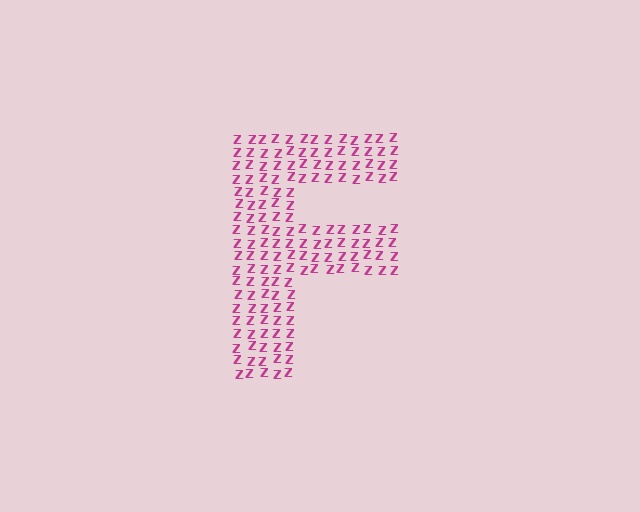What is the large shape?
The large shape is the letter F.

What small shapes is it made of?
It is made of small letter Z's.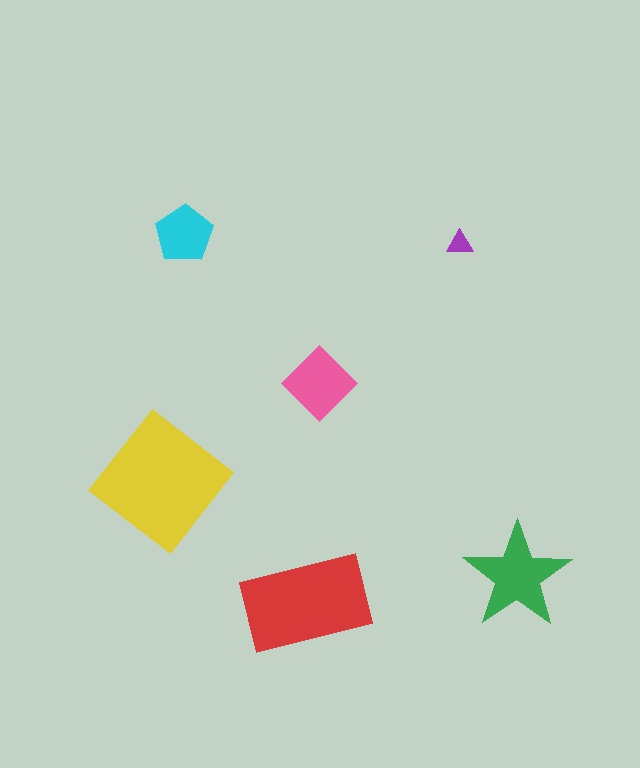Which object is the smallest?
The purple triangle.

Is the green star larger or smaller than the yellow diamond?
Smaller.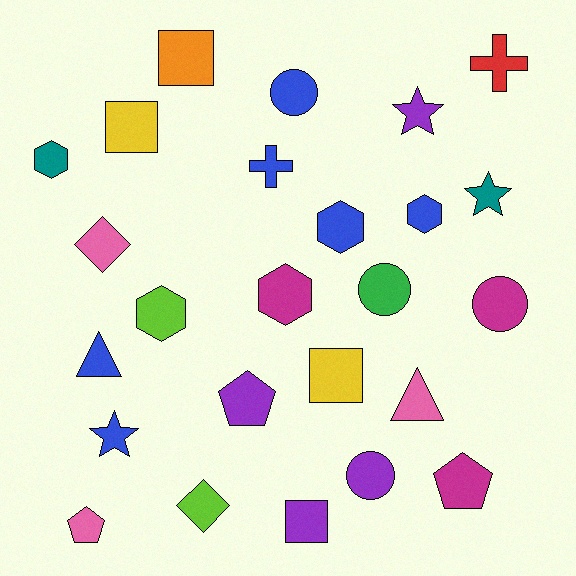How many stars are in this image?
There are 3 stars.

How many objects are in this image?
There are 25 objects.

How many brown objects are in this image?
There are no brown objects.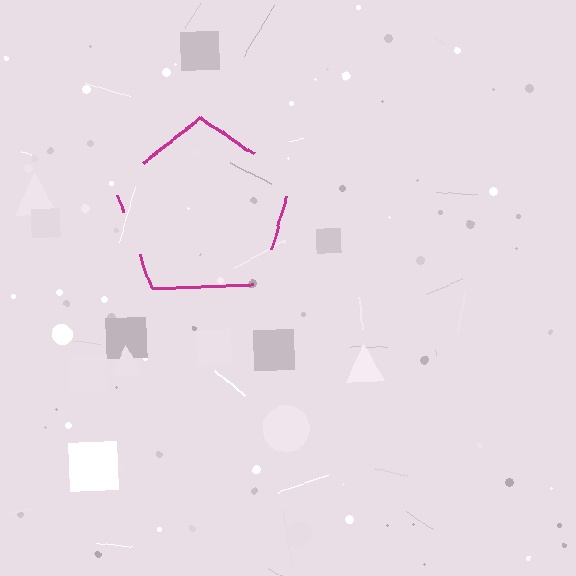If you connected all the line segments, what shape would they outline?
They would outline a pentagon.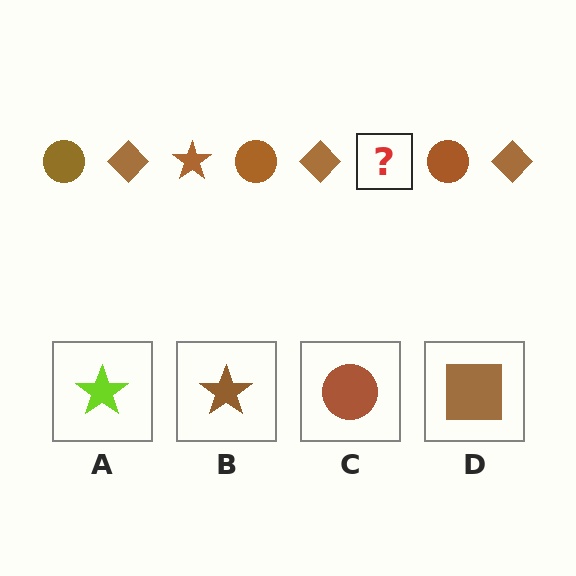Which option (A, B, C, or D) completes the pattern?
B.